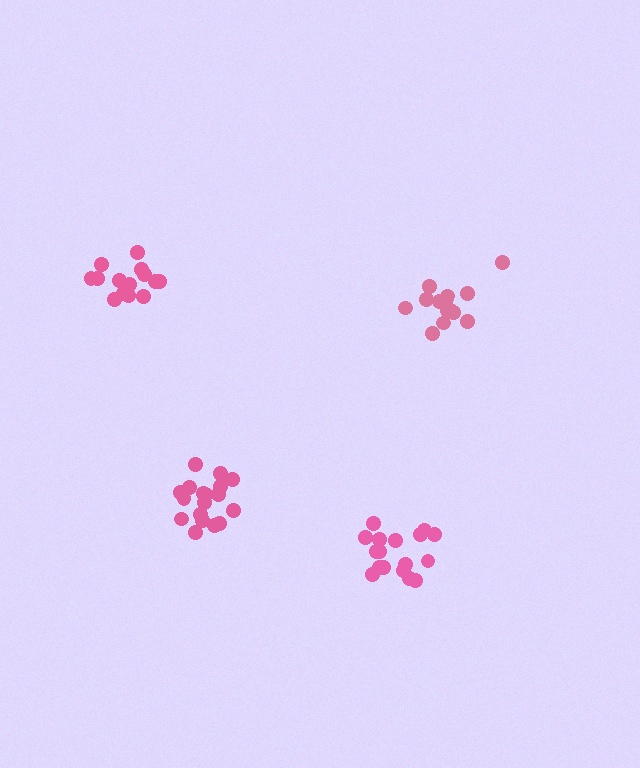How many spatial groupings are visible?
There are 4 spatial groupings.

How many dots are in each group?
Group 1: 17 dots, Group 2: 14 dots, Group 3: 18 dots, Group 4: 14 dots (63 total).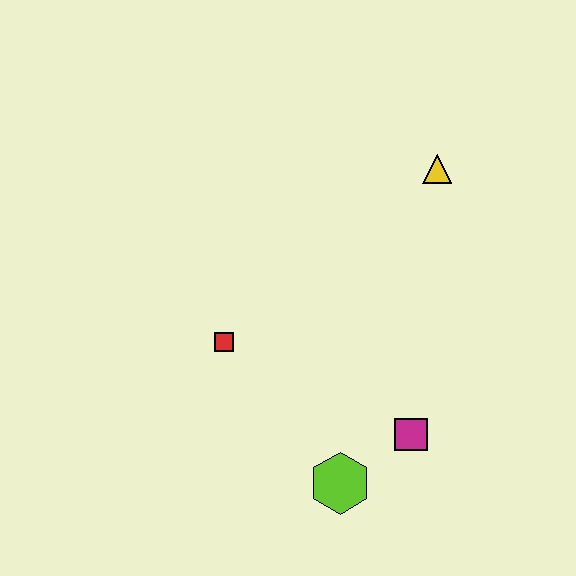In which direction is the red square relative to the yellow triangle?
The red square is to the left of the yellow triangle.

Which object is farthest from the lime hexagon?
The yellow triangle is farthest from the lime hexagon.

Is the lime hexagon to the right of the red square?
Yes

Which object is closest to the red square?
The lime hexagon is closest to the red square.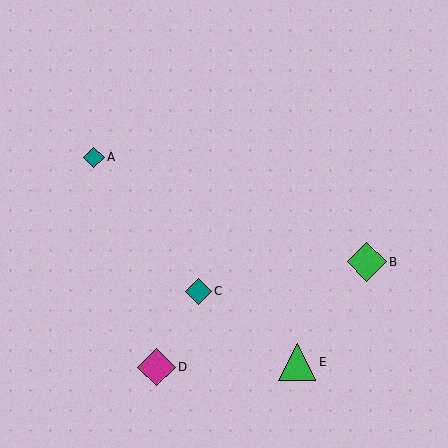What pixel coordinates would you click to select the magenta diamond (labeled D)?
Click at (157, 367) to select the magenta diamond D.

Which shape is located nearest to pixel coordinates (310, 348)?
The green triangle (labeled E) at (297, 362) is nearest to that location.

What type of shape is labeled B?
Shape B is a green diamond.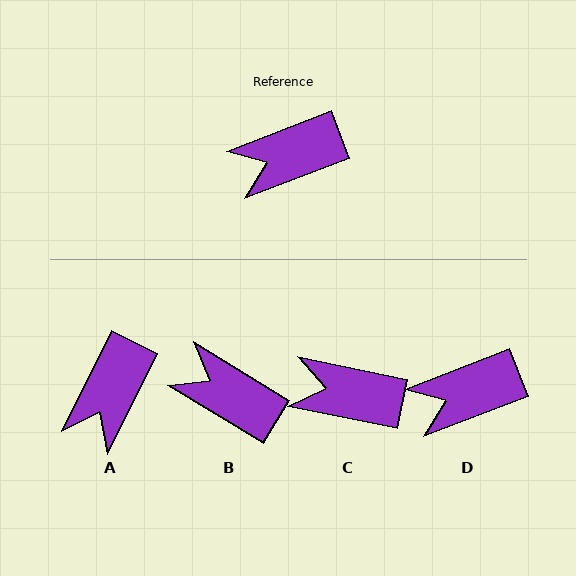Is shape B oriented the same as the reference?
No, it is off by about 52 degrees.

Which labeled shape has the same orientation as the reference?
D.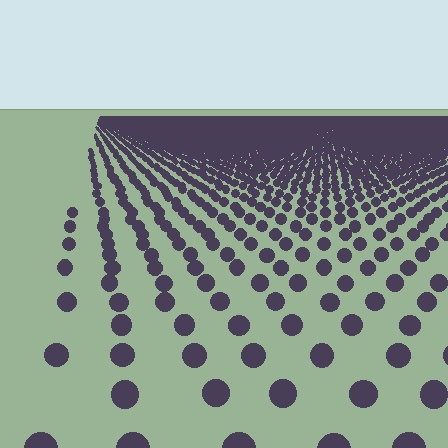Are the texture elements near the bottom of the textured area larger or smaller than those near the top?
Larger. Near the bottom, elements are closer to the viewer and appear at a bigger on-screen size.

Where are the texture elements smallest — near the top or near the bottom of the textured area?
Near the top.